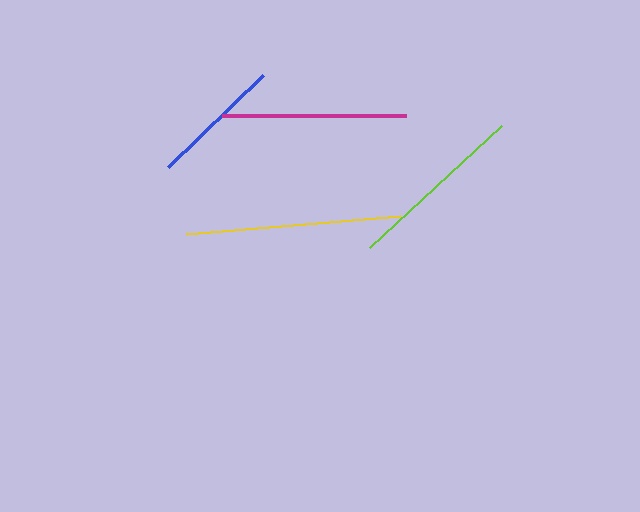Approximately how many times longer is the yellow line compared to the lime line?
The yellow line is approximately 1.2 times the length of the lime line.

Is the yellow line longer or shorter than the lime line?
The yellow line is longer than the lime line.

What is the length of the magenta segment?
The magenta segment is approximately 184 pixels long.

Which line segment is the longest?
The yellow line is the longest at approximately 215 pixels.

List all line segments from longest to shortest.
From longest to shortest: yellow, magenta, lime, blue.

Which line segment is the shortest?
The blue line is the shortest at approximately 133 pixels.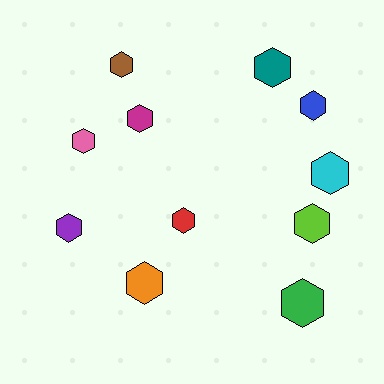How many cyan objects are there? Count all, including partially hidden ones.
There is 1 cyan object.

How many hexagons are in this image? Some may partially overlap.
There are 11 hexagons.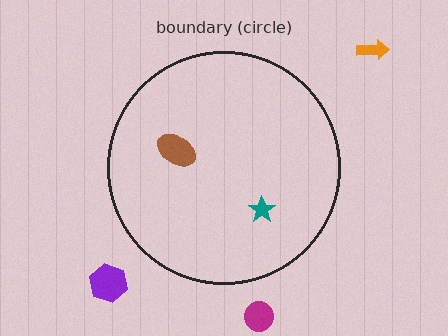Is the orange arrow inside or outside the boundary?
Outside.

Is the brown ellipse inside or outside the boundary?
Inside.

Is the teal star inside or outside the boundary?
Inside.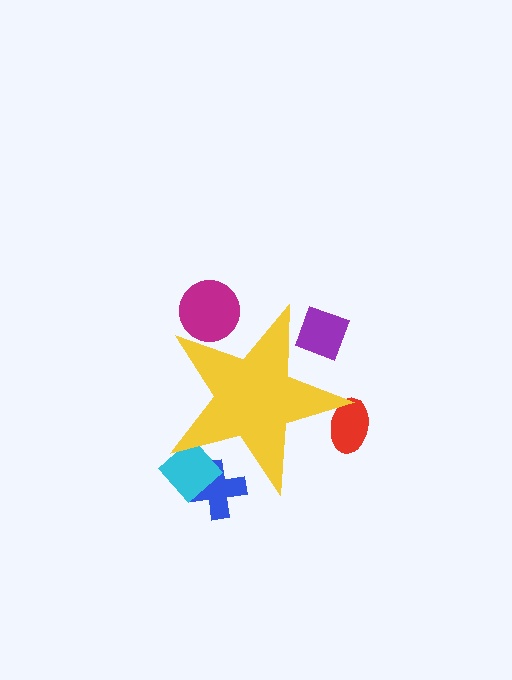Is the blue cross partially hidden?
Yes, the blue cross is partially hidden behind the yellow star.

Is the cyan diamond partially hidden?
Yes, the cyan diamond is partially hidden behind the yellow star.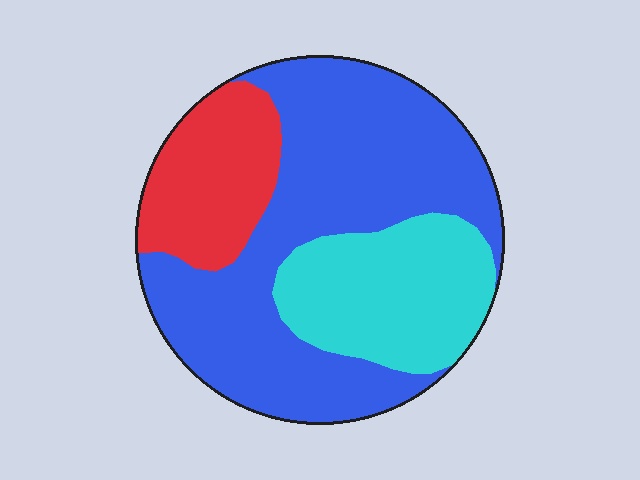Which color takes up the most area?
Blue, at roughly 55%.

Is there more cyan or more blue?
Blue.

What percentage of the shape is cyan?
Cyan takes up between a sixth and a third of the shape.